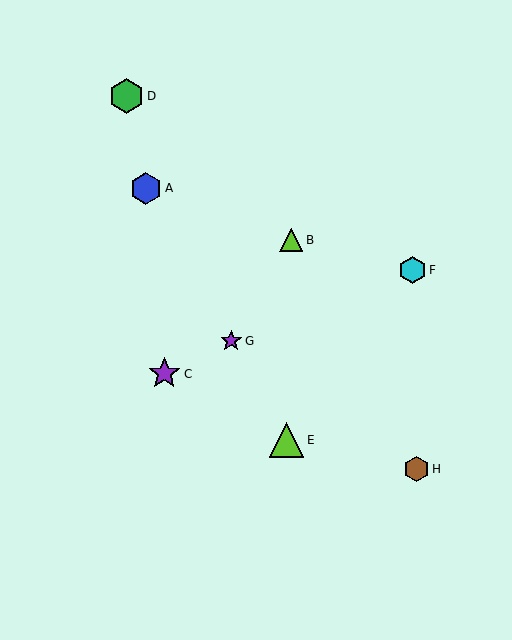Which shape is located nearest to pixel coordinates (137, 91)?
The green hexagon (labeled D) at (127, 96) is nearest to that location.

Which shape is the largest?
The green hexagon (labeled D) is the largest.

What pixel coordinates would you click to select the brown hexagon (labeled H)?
Click at (417, 469) to select the brown hexagon H.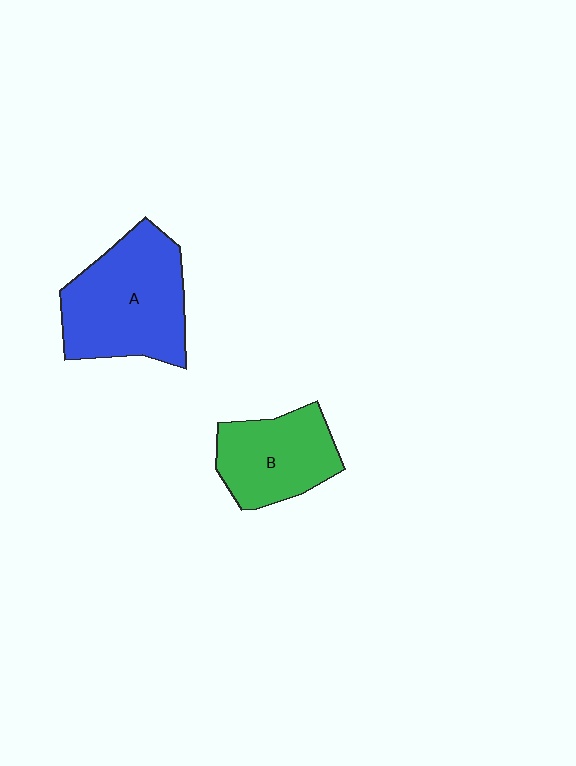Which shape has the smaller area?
Shape B (green).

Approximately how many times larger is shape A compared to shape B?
Approximately 1.4 times.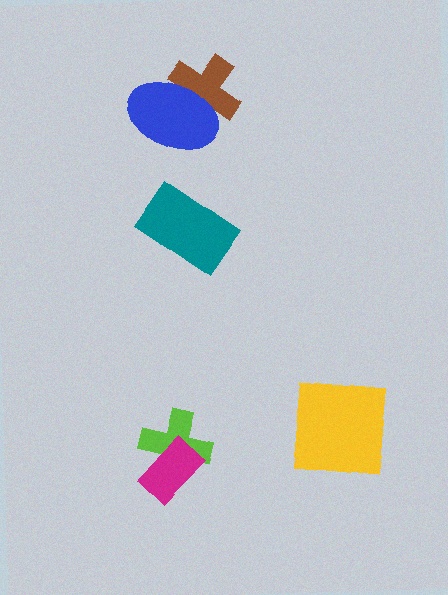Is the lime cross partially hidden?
Yes, it is partially covered by another shape.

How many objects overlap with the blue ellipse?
1 object overlaps with the blue ellipse.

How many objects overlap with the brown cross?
1 object overlaps with the brown cross.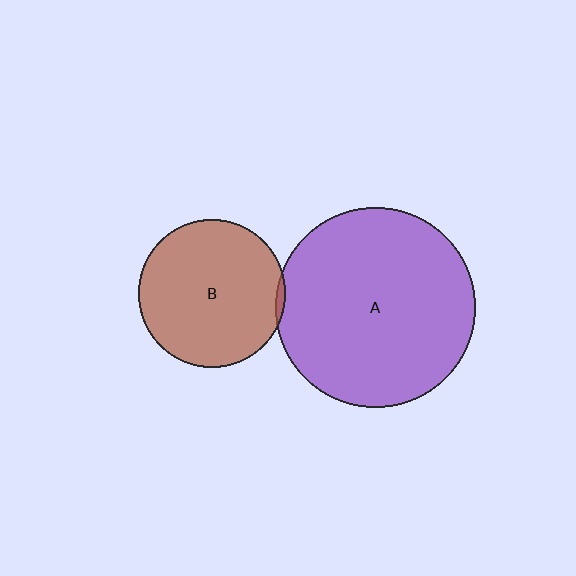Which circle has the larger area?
Circle A (purple).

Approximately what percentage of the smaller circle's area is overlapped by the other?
Approximately 5%.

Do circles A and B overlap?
Yes.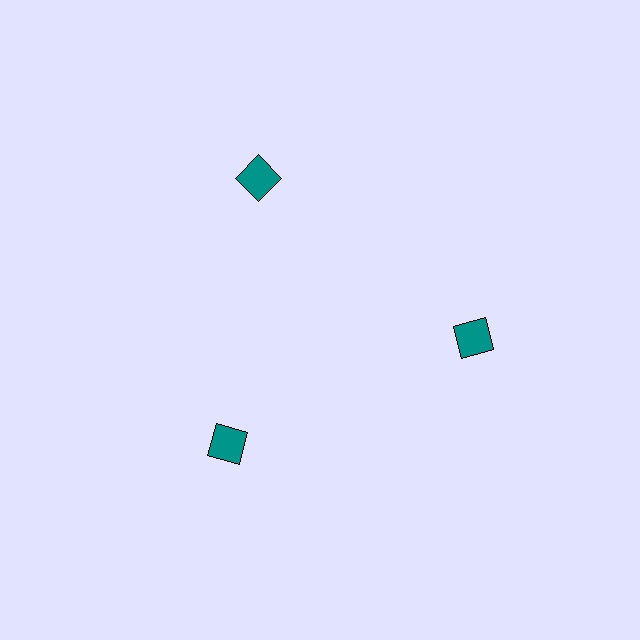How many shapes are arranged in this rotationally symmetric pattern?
There are 3 shapes, arranged in 3 groups of 1.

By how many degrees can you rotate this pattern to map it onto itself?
The pattern maps onto itself every 120 degrees of rotation.